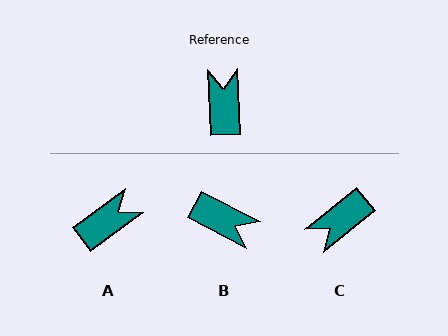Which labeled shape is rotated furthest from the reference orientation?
C, about 127 degrees away.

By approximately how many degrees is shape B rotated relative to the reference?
Approximately 119 degrees clockwise.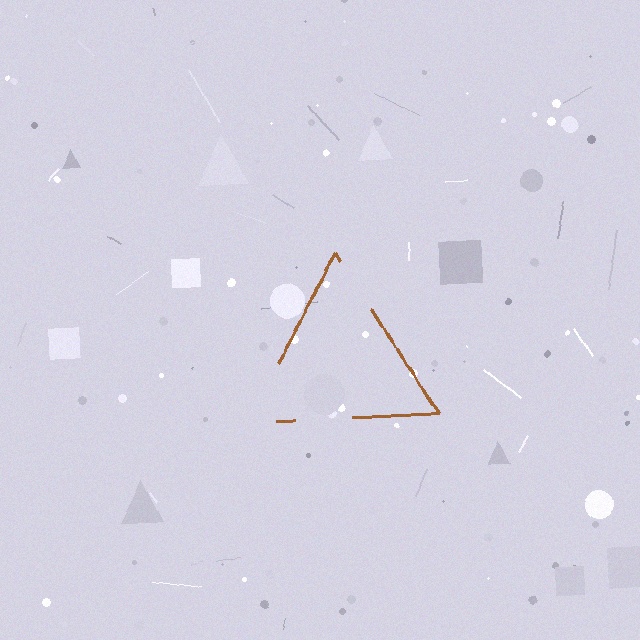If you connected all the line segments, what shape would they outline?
They would outline a triangle.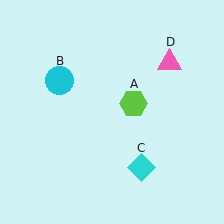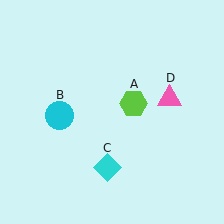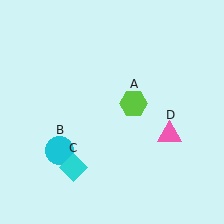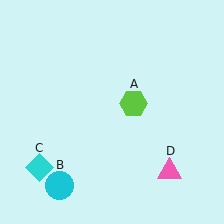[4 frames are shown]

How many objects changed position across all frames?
3 objects changed position: cyan circle (object B), cyan diamond (object C), pink triangle (object D).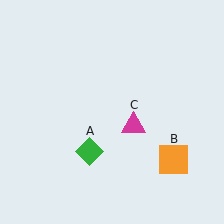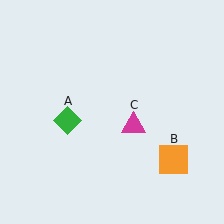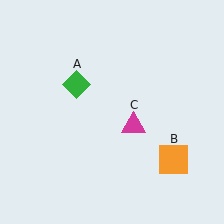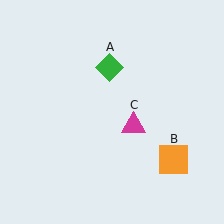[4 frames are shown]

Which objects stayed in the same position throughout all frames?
Orange square (object B) and magenta triangle (object C) remained stationary.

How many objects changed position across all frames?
1 object changed position: green diamond (object A).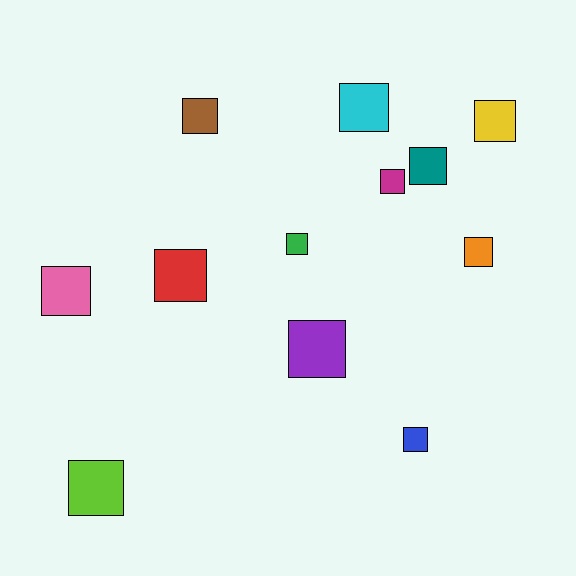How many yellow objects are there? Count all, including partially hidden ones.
There is 1 yellow object.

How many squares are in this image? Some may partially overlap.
There are 12 squares.